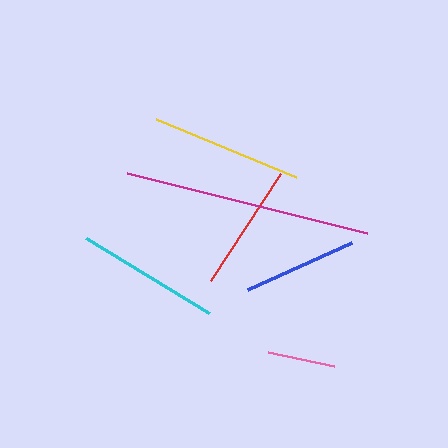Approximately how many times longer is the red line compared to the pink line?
The red line is approximately 1.9 times the length of the pink line.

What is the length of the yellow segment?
The yellow segment is approximately 151 pixels long.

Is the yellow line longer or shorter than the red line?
The yellow line is longer than the red line.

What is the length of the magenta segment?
The magenta segment is approximately 247 pixels long.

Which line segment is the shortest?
The pink line is the shortest at approximately 68 pixels.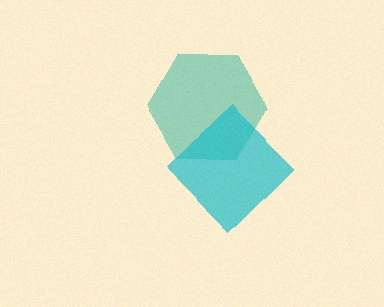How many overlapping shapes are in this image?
There are 2 overlapping shapes in the image.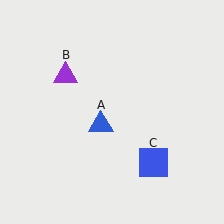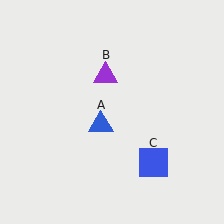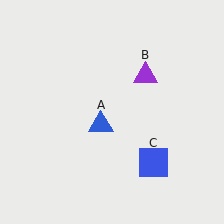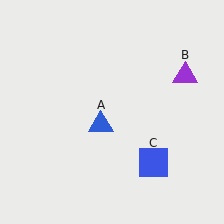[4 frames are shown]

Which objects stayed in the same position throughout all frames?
Blue triangle (object A) and blue square (object C) remained stationary.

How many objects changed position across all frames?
1 object changed position: purple triangle (object B).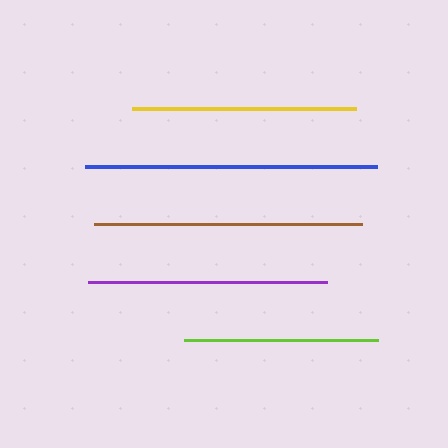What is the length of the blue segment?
The blue segment is approximately 292 pixels long.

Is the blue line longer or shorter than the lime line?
The blue line is longer than the lime line.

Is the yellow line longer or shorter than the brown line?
The brown line is longer than the yellow line.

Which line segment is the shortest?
The lime line is the shortest at approximately 194 pixels.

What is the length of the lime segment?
The lime segment is approximately 194 pixels long.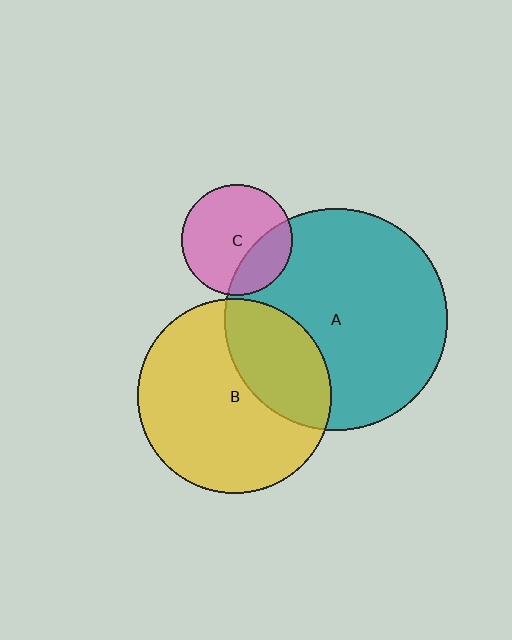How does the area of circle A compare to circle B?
Approximately 1.3 times.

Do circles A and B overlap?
Yes.